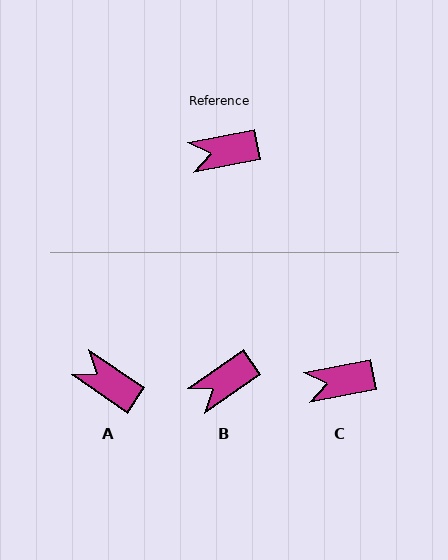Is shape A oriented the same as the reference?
No, it is off by about 45 degrees.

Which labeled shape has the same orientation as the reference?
C.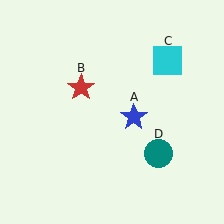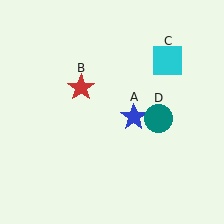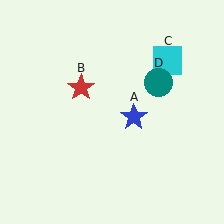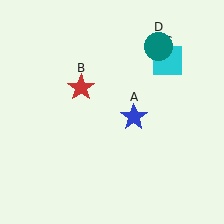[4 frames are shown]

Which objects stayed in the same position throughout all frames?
Blue star (object A) and red star (object B) and cyan square (object C) remained stationary.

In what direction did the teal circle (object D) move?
The teal circle (object D) moved up.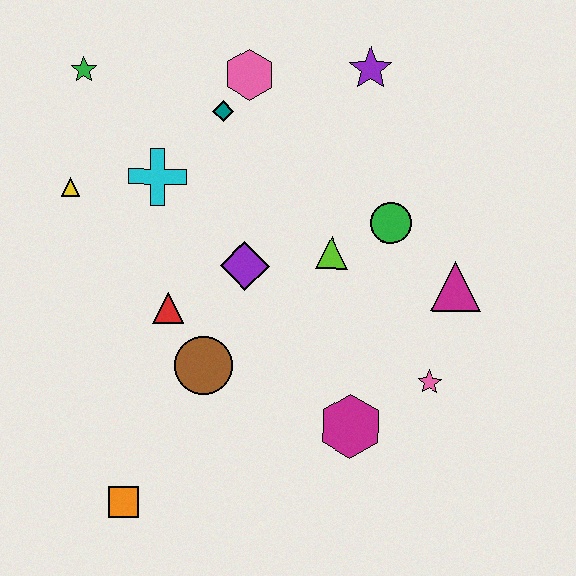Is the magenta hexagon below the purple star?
Yes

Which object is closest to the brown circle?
The red triangle is closest to the brown circle.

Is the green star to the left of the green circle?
Yes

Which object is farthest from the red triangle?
The purple star is farthest from the red triangle.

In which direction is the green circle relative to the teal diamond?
The green circle is to the right of the teal diamond.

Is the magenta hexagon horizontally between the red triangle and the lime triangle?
No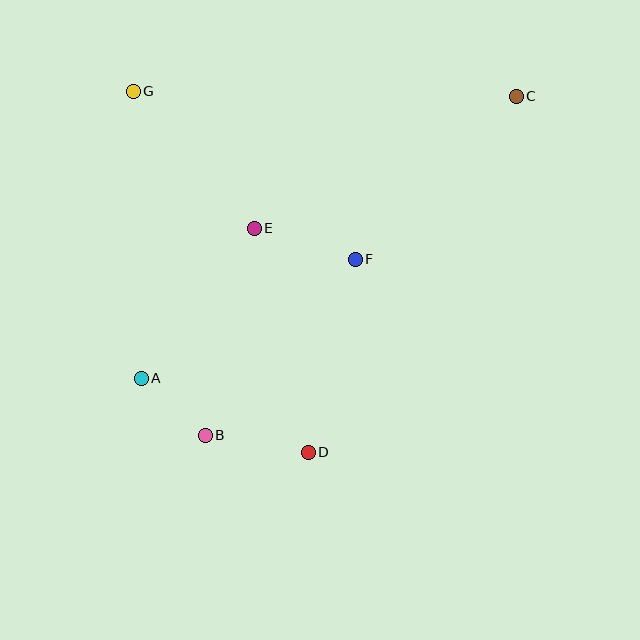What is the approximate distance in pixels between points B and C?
The distance between B and C is approximately 460 pixels.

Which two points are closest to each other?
Points A and B are closest to each other.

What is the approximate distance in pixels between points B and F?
The distance between B and F is approximately 231 pixels.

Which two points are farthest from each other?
Points A and C are farthest from each other.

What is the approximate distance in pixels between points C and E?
The distance between C and E is approximately 293 pixels.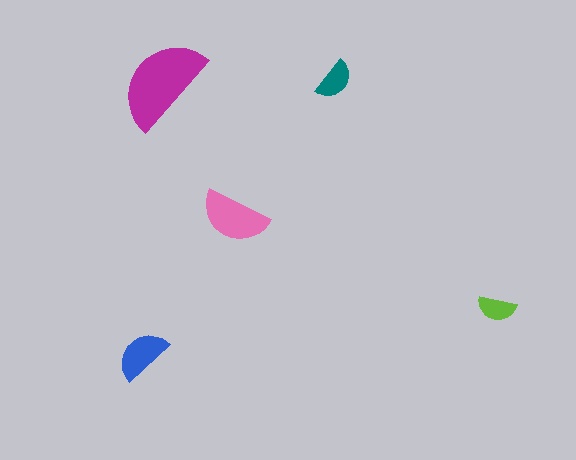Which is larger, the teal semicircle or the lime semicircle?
The teal one.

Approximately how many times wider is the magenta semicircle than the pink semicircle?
About 1.5 times wider.